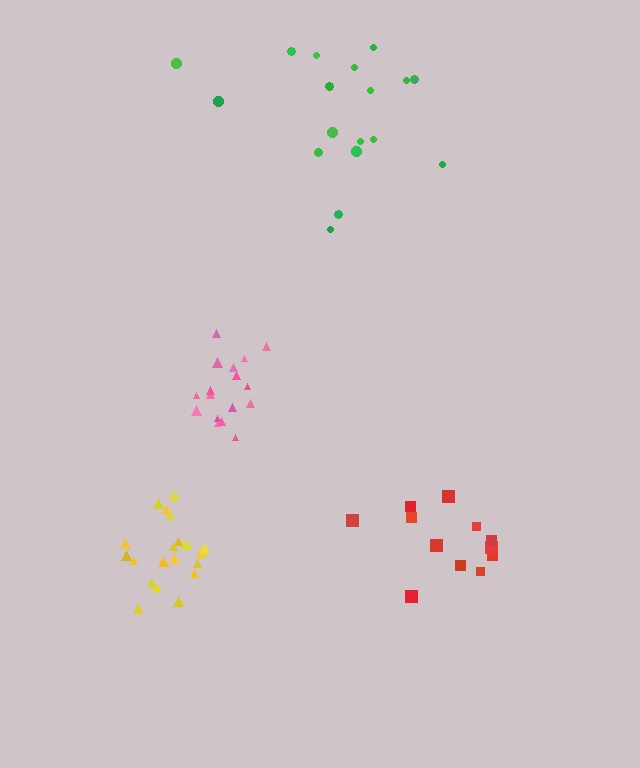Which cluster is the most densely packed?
Pink.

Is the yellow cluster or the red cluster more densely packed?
Yellow.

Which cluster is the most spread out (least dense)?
Green.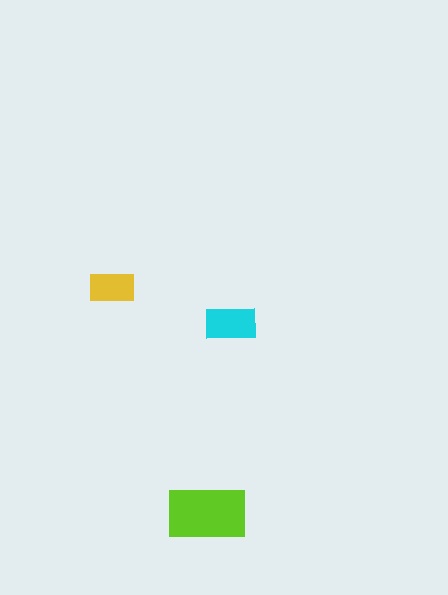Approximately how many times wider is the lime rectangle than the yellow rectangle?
About 2 times wider.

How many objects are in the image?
There are 3 objects in the image.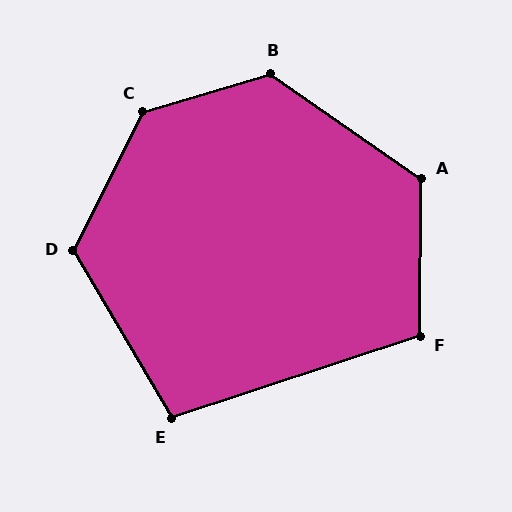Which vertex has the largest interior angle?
C, at approximately 134 degrees.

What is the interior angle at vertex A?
Approximately 124 degrees (obtuse).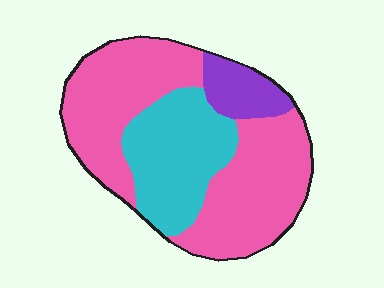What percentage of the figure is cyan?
Cyan covers roughly 30% of the figure.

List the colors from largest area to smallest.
From largest to smallest: pink, cyan, purple.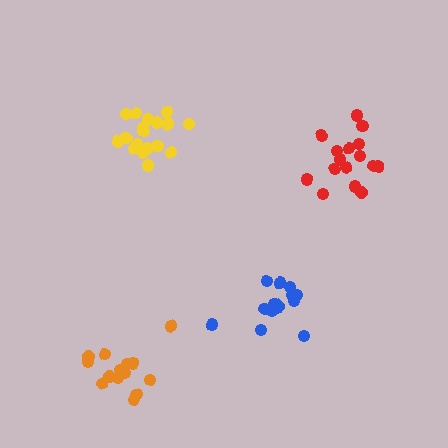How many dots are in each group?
Group 1: 16 dots, Group 2: 13 dots, Group 3: 18 dots, Group 4: 14 dots (61 total).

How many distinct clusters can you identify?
There are 4 distinct clusters.